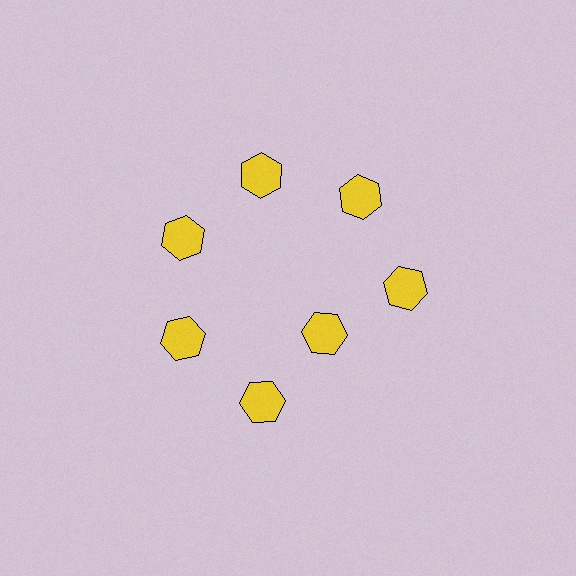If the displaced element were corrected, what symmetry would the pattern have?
It would have 7-fold rotational symmetry — the pattern would map onto itself every 51 degrees.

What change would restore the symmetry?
The symmetry would be restored by moving it outward, back onto the ring so that all 7 hexagons sit at equal angles and equal distance from the center.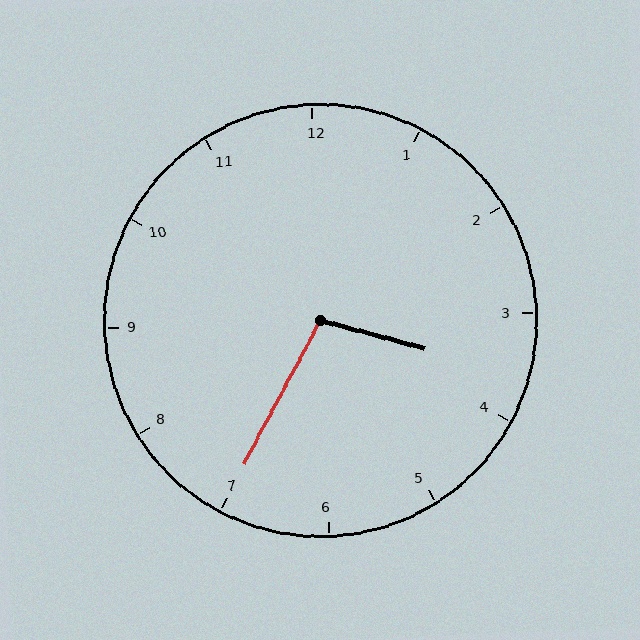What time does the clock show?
3:35.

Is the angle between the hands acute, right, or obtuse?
It is obtuse.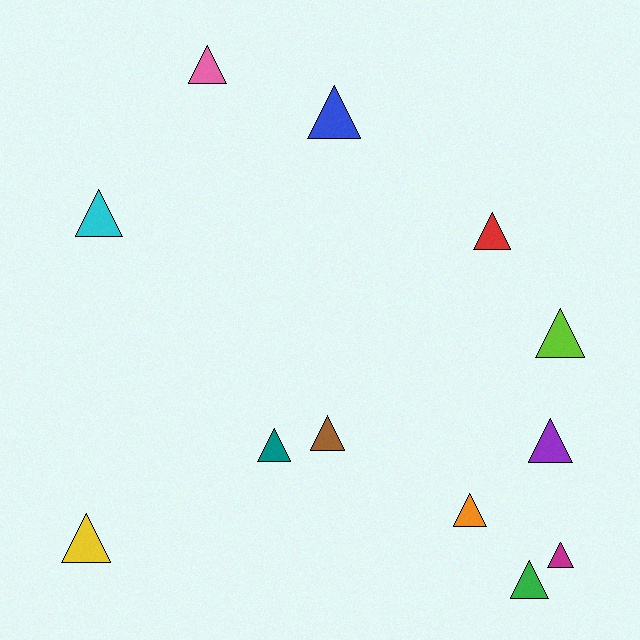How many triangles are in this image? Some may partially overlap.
There are 12 triangles.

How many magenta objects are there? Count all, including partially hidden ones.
There is 1 magenta object.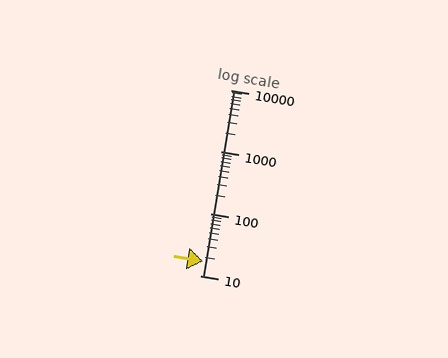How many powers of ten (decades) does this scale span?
The scale spans 3 decades, from 10 to 10000.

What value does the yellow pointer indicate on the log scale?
The pointer indicates approximately 17.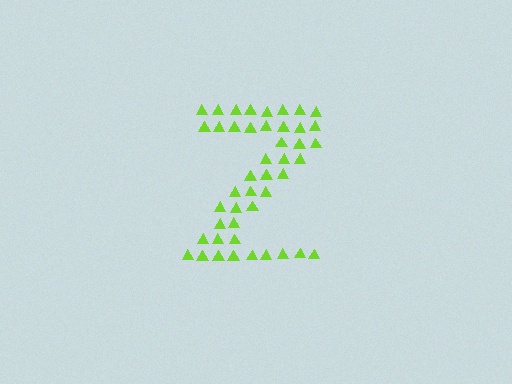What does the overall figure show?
The overall figure shows the letter Z.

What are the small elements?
The small elements are triangles.